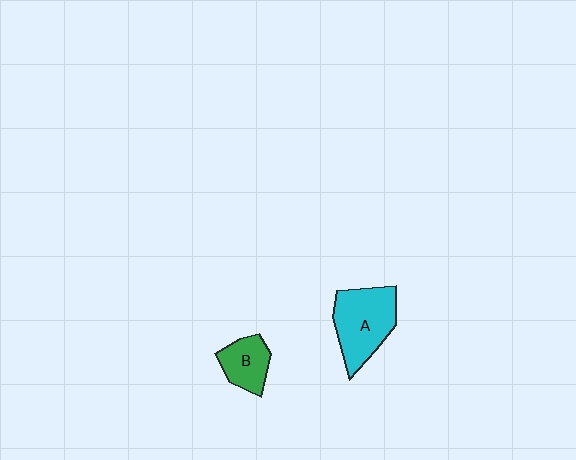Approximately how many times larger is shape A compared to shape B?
Approximately 1.8 times.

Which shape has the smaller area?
Shape B (green).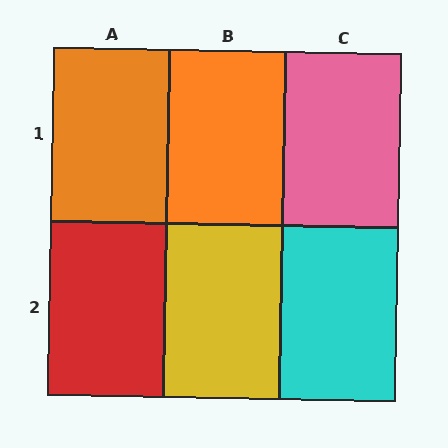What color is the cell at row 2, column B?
Yellow.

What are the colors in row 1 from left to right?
Orange, orange, pink.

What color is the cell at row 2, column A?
Red.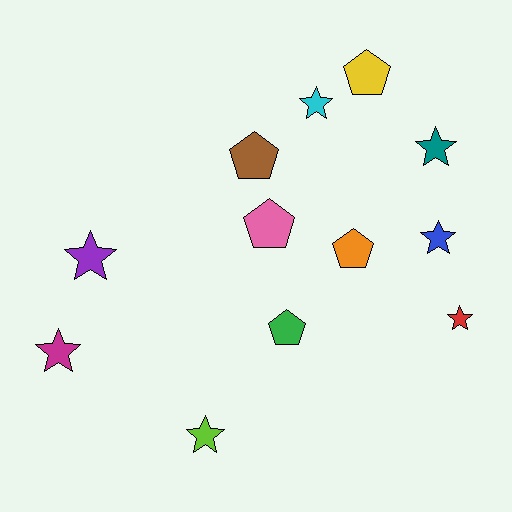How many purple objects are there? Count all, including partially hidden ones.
There is 1 purple object.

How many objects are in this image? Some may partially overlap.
There are 12 objects.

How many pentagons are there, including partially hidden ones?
There are 5 pentagons.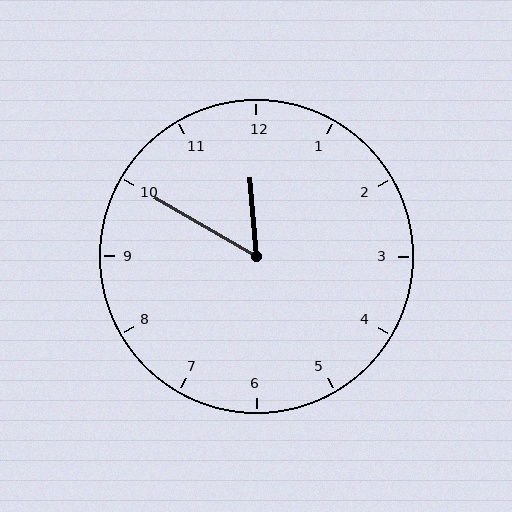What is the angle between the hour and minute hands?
Approximately 55 degrees.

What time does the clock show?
11:50.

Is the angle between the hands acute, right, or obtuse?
It is acute.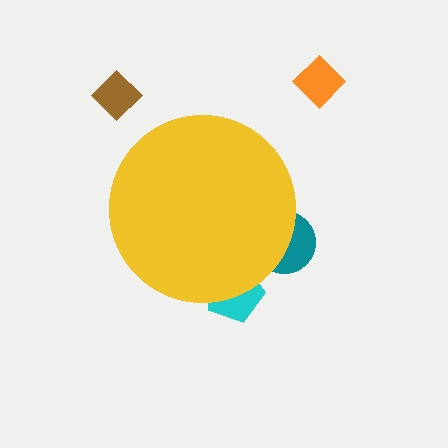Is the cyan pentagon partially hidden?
Yes, the cyan pentagon is partially hidden behind the yellow circle.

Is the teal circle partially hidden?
Yes, the teal circle is partially hidden behind the yellow circle.